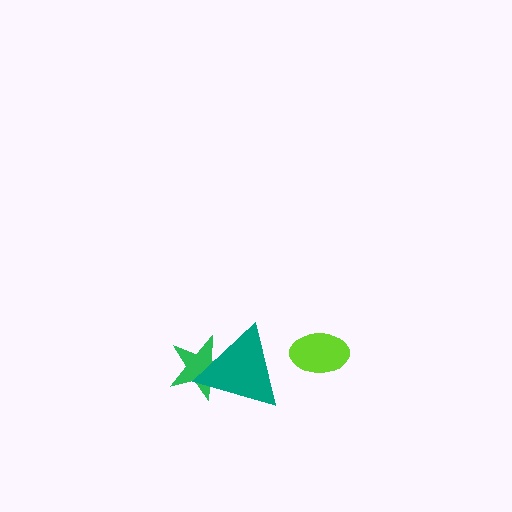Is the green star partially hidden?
Yes, it is partially covered by another shape.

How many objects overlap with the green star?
1 object overlaps with the green star.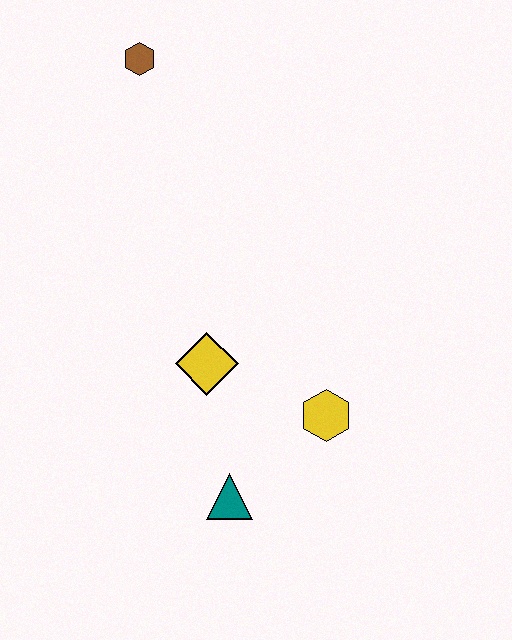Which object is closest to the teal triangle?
The yellow hexagon is closest to the teal triangle.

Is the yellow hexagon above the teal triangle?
Yes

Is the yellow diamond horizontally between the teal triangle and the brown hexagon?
Yes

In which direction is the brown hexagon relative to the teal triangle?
The brown hexagon is above the teal triangle.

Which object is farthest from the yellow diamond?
The brown hexagon is farthest from the yellow diamond.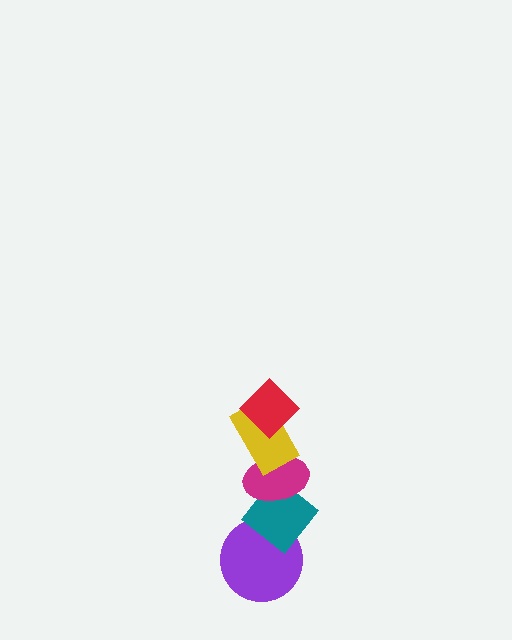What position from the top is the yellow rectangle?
The yellow rectangle is 2nd from the top.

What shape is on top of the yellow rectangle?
The red diamond is on top of the yellow rectangle.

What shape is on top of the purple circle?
The teal diamond is on top of the purple circle.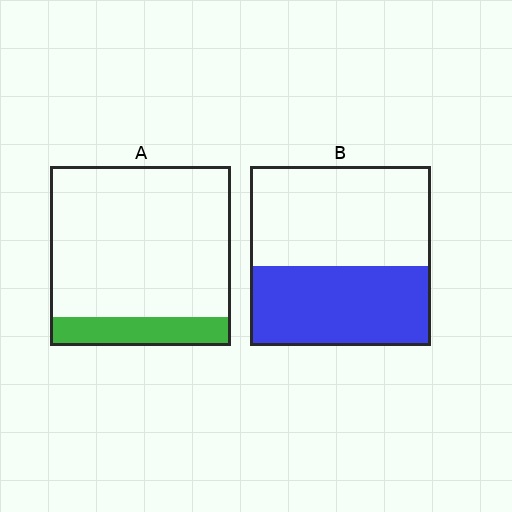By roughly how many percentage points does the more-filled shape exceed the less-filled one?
By roughly 30 percentage points (B over A).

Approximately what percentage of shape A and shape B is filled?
A is approximately 15% and B is approximately 45%.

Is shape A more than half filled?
No.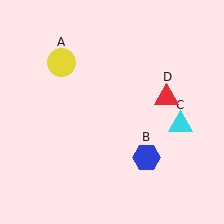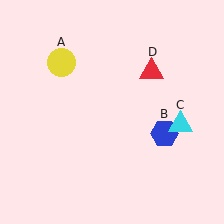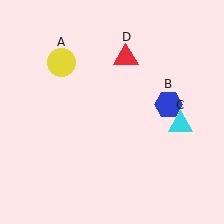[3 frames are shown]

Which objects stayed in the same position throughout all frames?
Yellow circle (object A) and cyan triangle (object C) remained stationary.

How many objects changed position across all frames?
2 objects changed position: blue hexagon (object B), red triangle (object D).